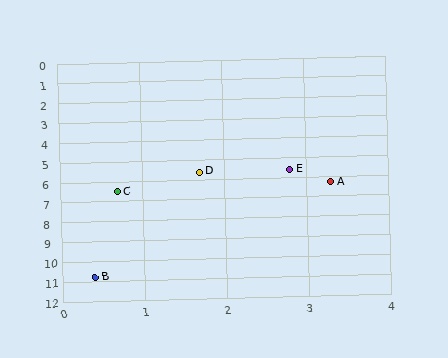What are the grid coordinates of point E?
Point E is at approximately (2.8, 5.6).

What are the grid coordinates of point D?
Point D is at approximately (1.7, 5.6).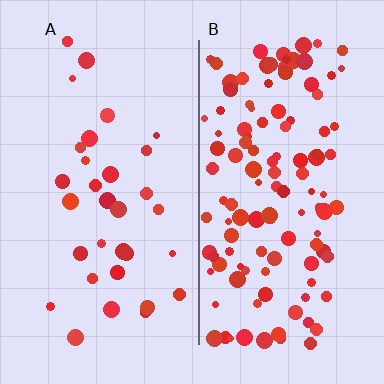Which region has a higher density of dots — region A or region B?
B (the right).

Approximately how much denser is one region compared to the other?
Approximately 3.7× — region B over region A.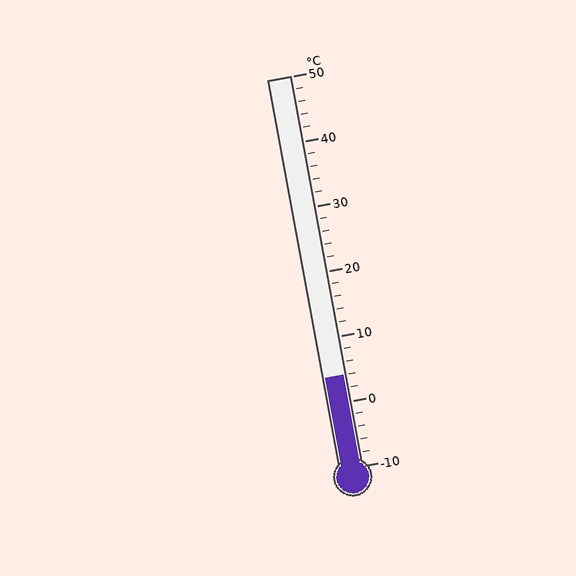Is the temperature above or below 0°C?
The temperature is above 0°C.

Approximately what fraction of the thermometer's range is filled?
The thermometer is filled to approximately 25% of its range.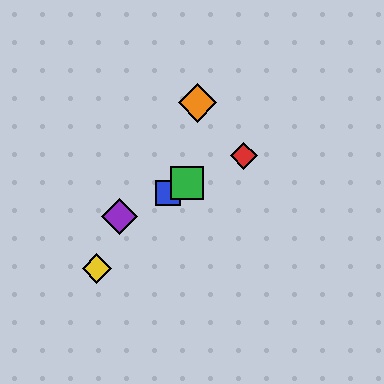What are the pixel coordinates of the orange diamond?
The orange diamond is at (197, 103).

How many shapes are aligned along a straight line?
4 shapes (the red diamond, the blue square, the green square, the purple diamond) are aligned along a straight line.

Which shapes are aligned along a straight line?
The red diamond, the blue square, the green square, the purple diamond are aligned along a straight line.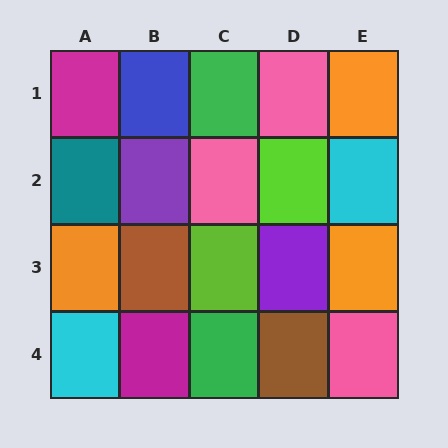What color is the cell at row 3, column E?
Orange.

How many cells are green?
2 cells are green.